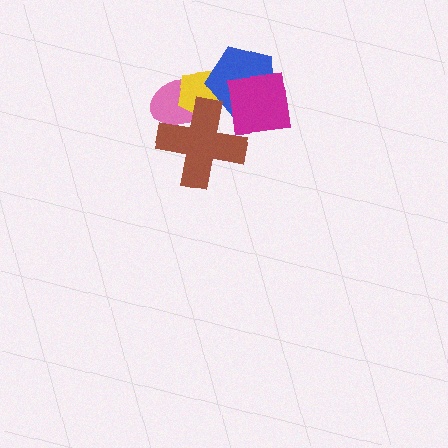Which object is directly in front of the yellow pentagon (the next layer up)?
The blue pentagon is directly in front of the yellow pentagon.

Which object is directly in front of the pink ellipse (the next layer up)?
The yellow pentagon is directly in front of the pink ellipse.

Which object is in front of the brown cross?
The magenta square is in front of the brown cross.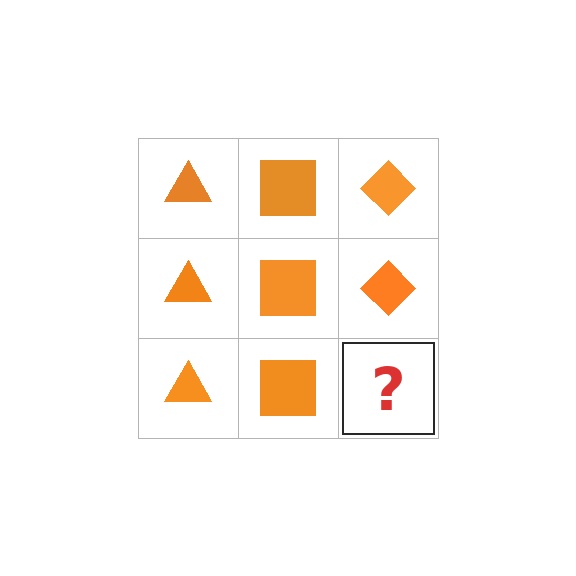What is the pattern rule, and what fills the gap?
The rule is that each column has a consistent shape. The gap should be filled with an orange diamond.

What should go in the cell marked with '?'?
The missing cell should contain an orange diamond.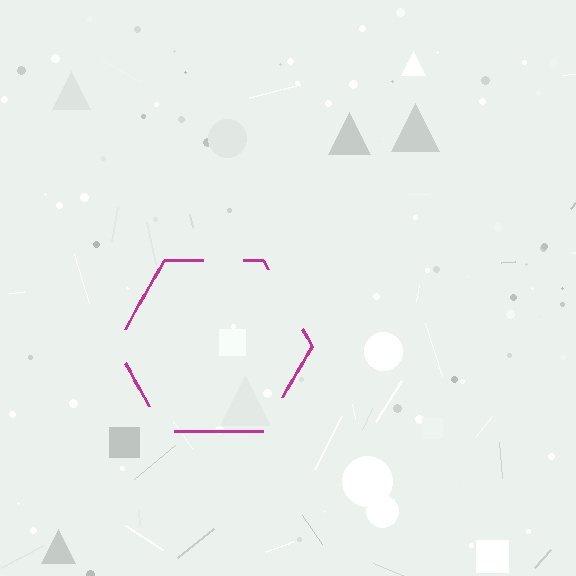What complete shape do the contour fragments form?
The contour fragments form a hexagon.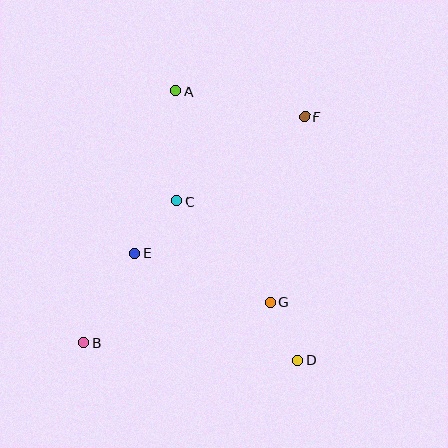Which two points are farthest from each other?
Points B and F are farthest from each other.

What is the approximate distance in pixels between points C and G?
The distance between C and G is approximately 137 pixels.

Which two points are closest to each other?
Points D and G are closest to each other.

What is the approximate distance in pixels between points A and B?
The distance between A and B is approximately 268 pixels.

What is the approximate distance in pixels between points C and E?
The distance between C and E is approximately 67 pixels.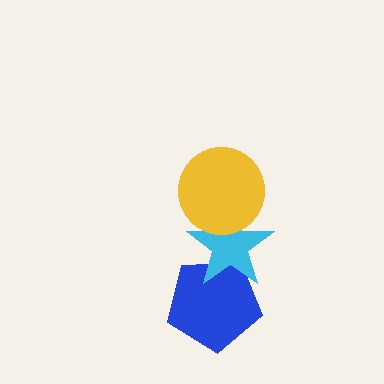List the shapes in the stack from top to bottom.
From top to bottom: the yellow circle, the cyan star, the blue pentagon.